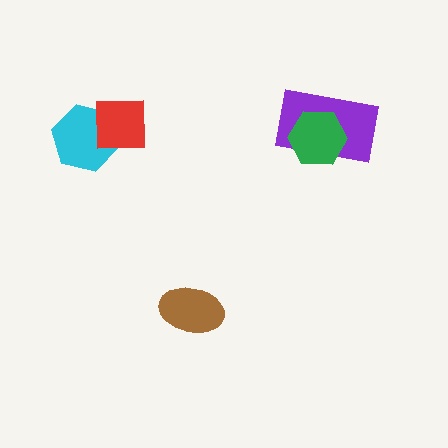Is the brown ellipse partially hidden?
No, no other shape covers it.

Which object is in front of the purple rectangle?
The green hexagon is in front of the purple rectangle.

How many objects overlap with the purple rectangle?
1 object overlaps with the purple rectangle.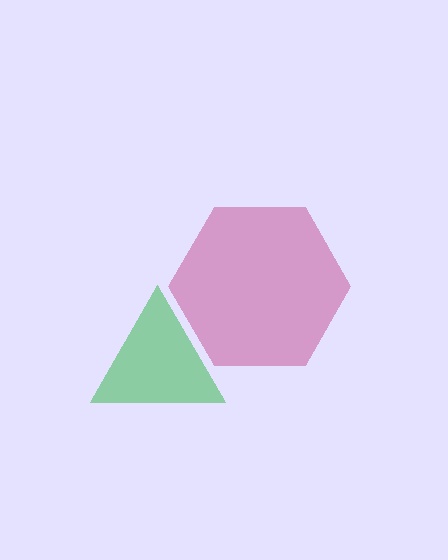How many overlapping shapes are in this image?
There are 2 overlapping shapes in the image.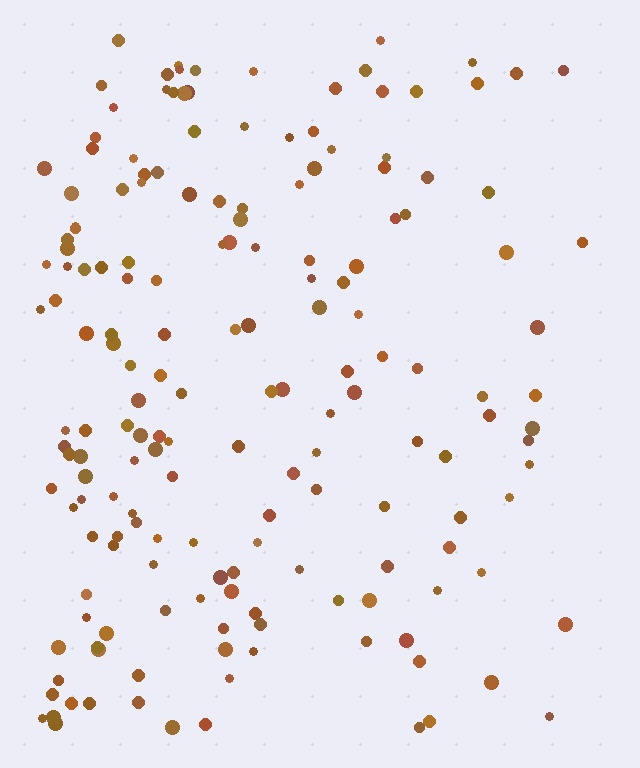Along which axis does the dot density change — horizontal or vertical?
Horizontal.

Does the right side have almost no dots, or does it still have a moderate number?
Still a moderate number, just noticeably fewer than the left.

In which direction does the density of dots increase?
From right to left, with the left side densest.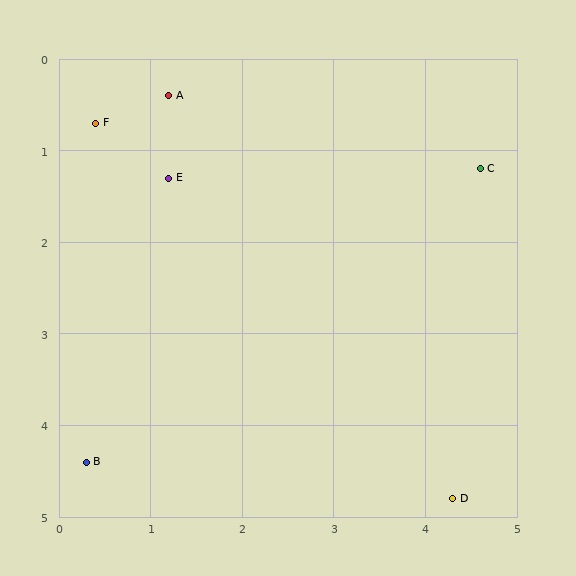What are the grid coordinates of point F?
Point F is at approximately (0.4, 0.7).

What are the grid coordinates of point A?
Point A is at approximately (1.2, 0.4).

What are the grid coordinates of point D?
Point D is at approximately (4.3, 4.8).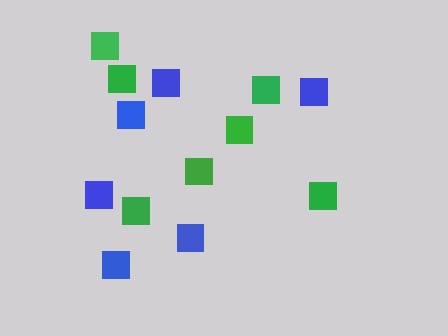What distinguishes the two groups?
There are 2 groups: one group of blue squares (6) and one group of green squares (7).